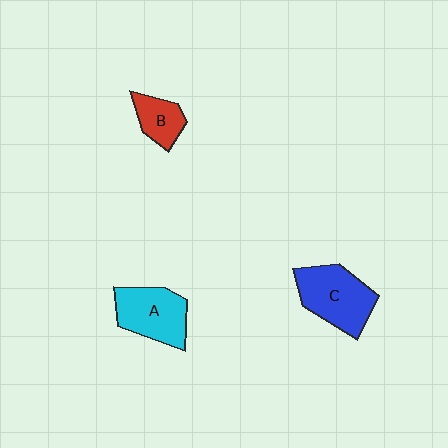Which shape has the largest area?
Shape C (blue).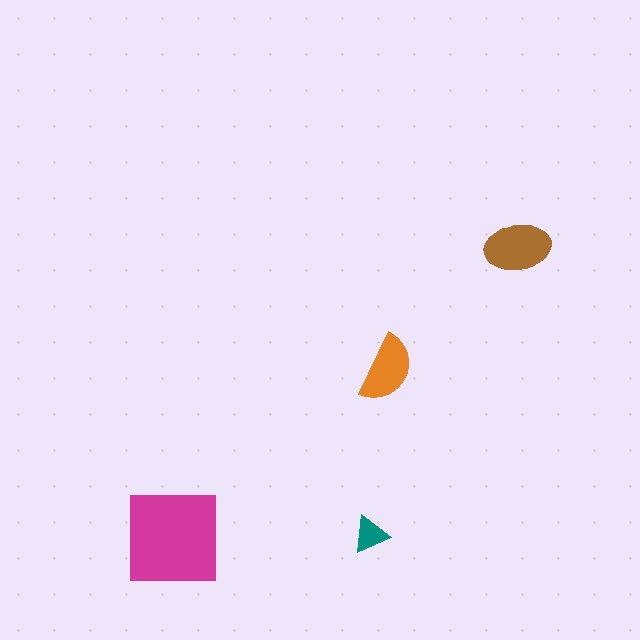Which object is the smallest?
The teal triangle.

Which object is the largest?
The magenta square.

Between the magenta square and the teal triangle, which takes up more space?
The magenta square.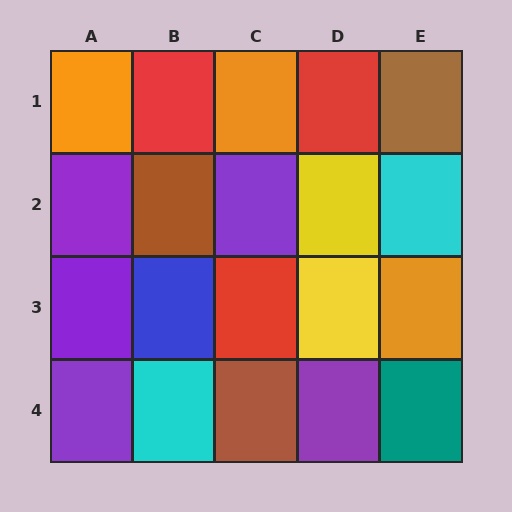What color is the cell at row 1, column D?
Red.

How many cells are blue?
1 cell is blue.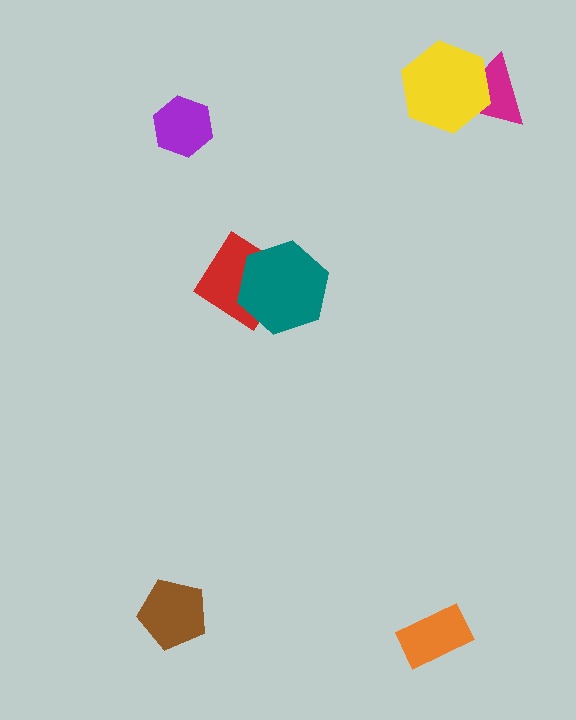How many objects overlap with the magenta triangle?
1 object overlaps with the magenta triangle.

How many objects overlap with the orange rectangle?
0 objects overlap with the orange rectangle.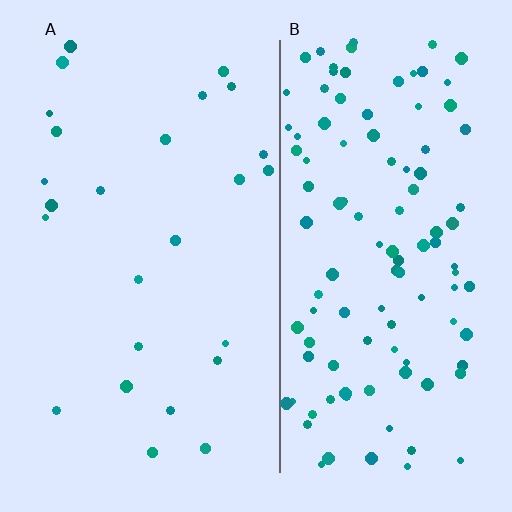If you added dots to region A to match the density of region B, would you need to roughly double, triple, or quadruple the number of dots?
Approximately quadruple.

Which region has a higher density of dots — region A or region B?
B (the right).